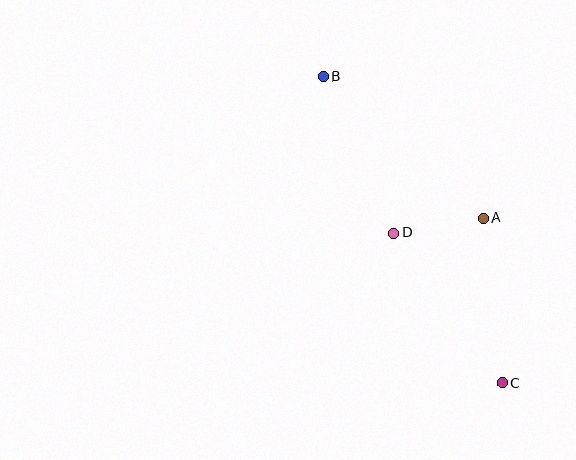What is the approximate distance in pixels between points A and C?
The distance between A and C is approximately 166 pixels.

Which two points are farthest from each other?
Points B and C are farthest from each other.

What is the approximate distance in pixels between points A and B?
The distance between A and B is approximately 213 pixels.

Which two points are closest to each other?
Points A and D are closest to each other.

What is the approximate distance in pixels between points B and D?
The distance between B and D is approximately 171 pixels.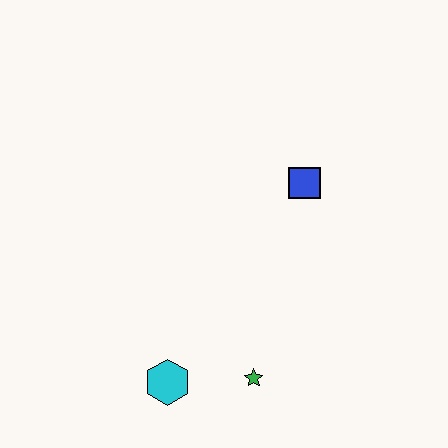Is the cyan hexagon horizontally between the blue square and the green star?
No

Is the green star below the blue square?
Yes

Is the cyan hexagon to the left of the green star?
Yes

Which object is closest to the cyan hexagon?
The green star is closest to the cyan hexagon.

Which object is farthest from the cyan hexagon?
The blue square is farthest from the cyan hexagon.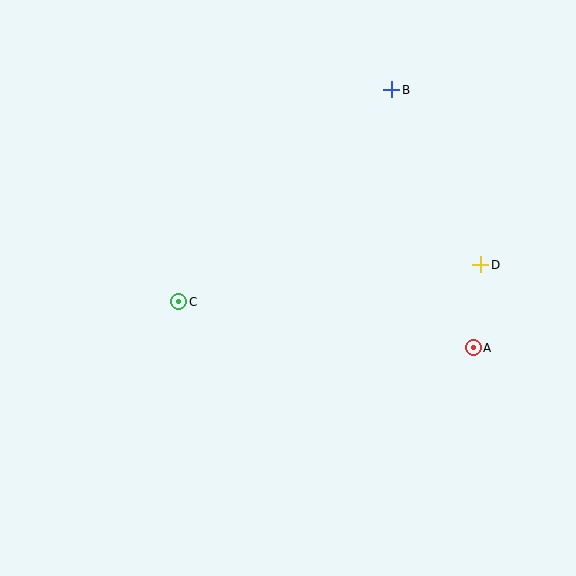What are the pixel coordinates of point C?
Point C is at (179, 302).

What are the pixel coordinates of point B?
Point B is at (392, 90).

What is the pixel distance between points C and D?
The distance between C and D is 304 pixels.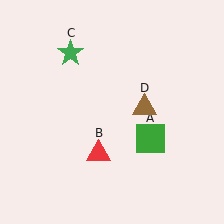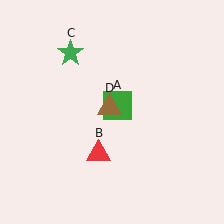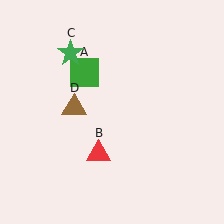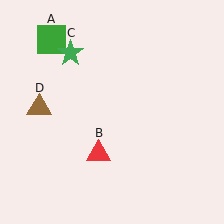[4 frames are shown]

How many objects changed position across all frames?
2 objects changed position: green square (object A), brown triangle (object D).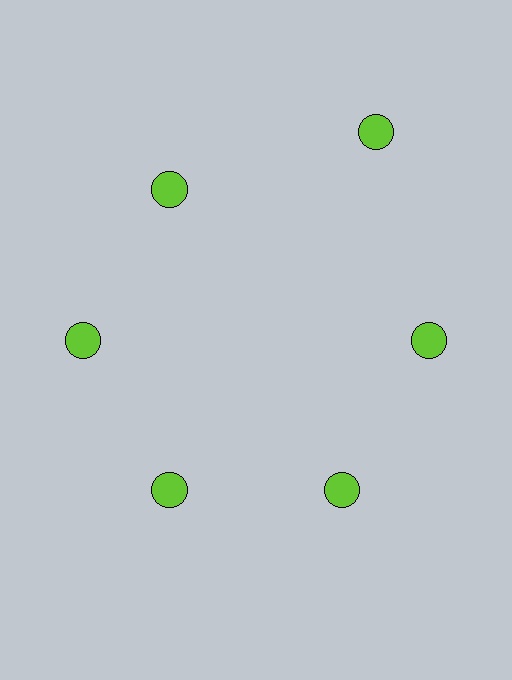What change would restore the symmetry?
The symmetry would be restored by moving it inward, back onto the ring so that all 6 circles sit at equal angles and equal distance from the center.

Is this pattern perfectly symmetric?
No. The 6 lime circles are arranged in a ring, but one element near the 1 o'clock position is pushed outward from the center, breaking the 6-fold rotational symmetry.